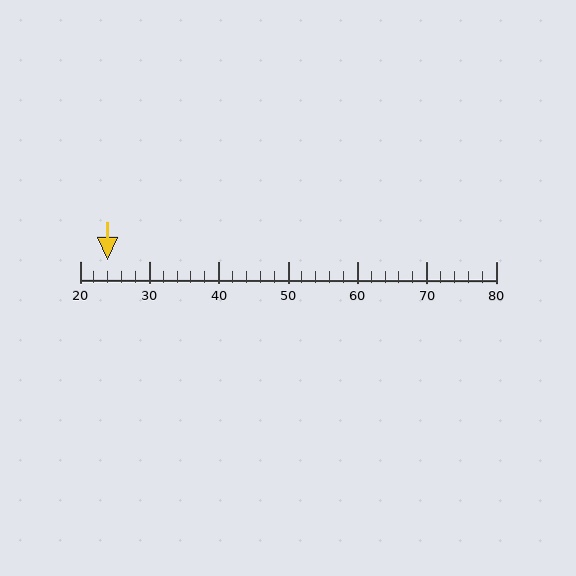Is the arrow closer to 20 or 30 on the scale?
The arrow is closer to 20.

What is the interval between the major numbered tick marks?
The major tick marks are spaced 10 units apart.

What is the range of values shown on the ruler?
The ruler shows values from 20 to 80.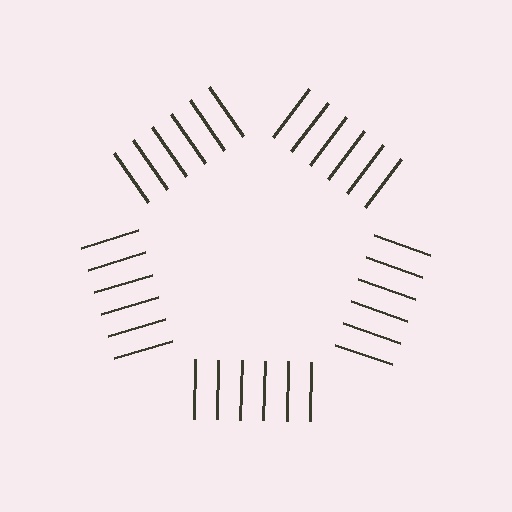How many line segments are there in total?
30 — 6 along each of the 5 edges.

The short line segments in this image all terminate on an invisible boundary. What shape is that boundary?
An illusory pentagon — the line segments terminate on its edges but no continuous stroke is drawn.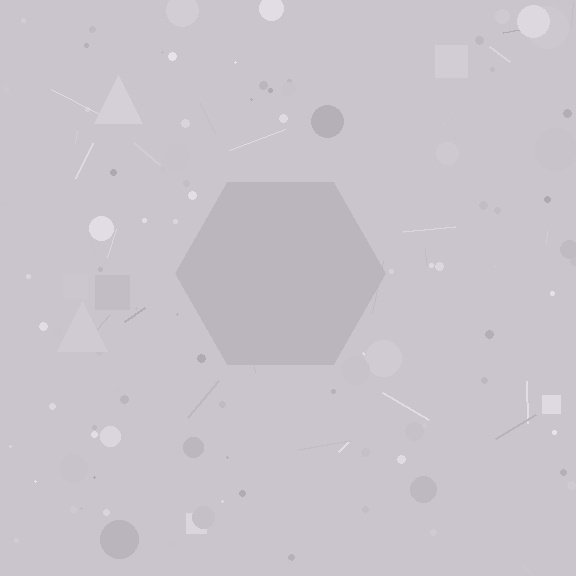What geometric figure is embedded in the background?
A hexagon is embedded in the background.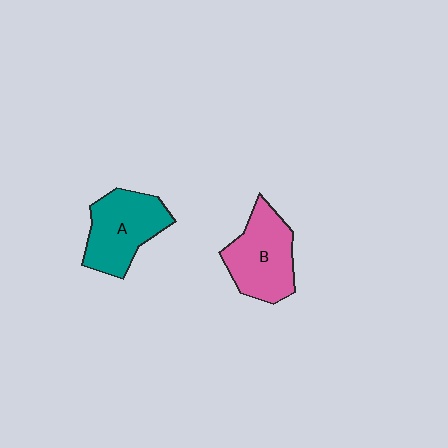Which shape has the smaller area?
Shape B (pink).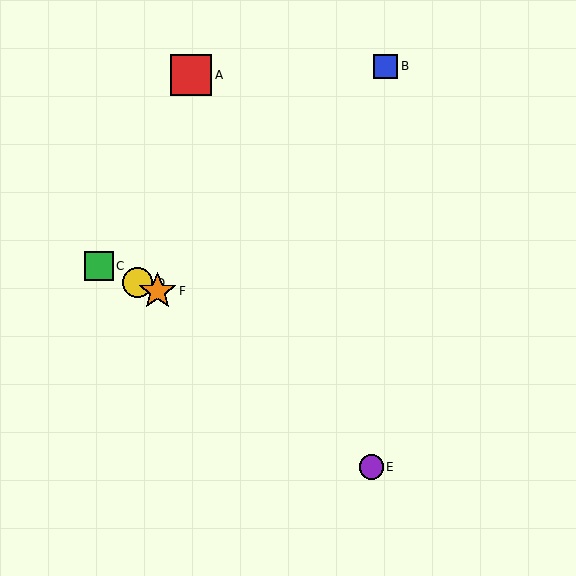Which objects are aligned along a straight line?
Objects C, D, F are aligned along a straight line.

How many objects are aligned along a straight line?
3 objects (C, D, F) are aligned along a straight line.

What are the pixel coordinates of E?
Object E is at (371, 467).